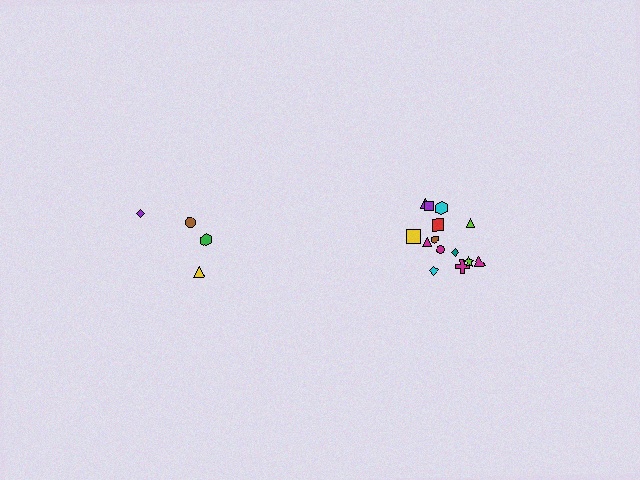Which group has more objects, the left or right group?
The right group.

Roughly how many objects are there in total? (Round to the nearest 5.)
Roughly 20 objects in total.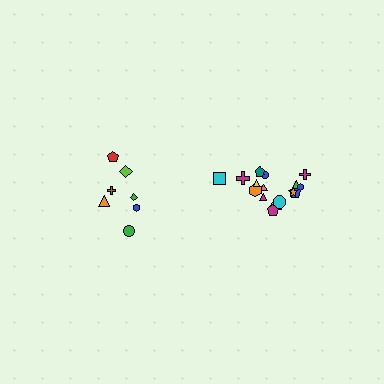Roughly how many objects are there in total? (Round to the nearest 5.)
Roughly 25 objects in total.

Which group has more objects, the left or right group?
The right group.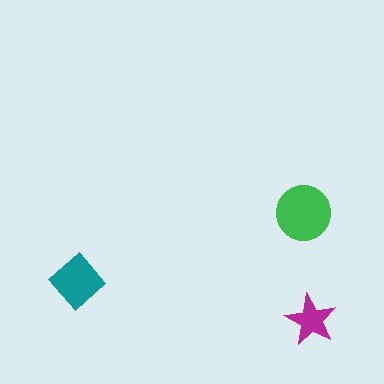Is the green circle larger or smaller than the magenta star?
Larger.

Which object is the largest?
The green circle.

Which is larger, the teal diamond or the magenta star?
The teal diamond.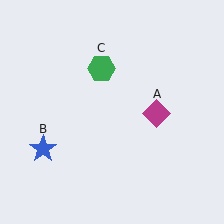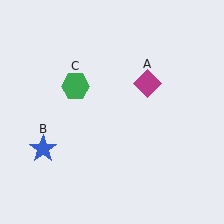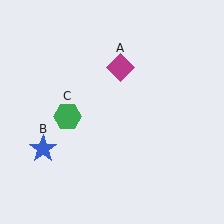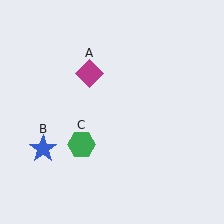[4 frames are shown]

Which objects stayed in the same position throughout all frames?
Blue star (object B) remained stationary.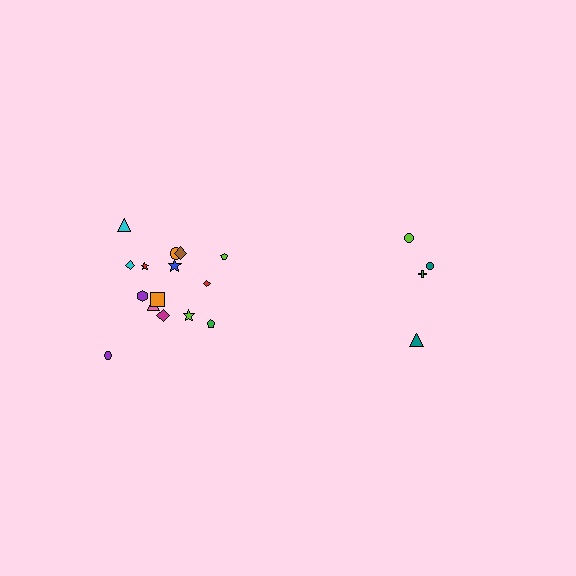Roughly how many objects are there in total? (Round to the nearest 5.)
Roughly 20 objects in total.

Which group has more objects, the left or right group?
The left group.